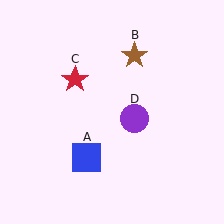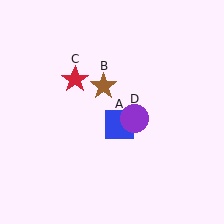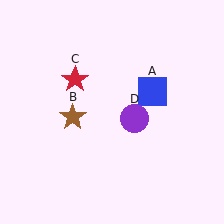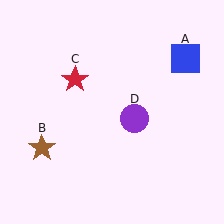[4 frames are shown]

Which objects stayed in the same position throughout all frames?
Red star (object C) and purple circle (object D) remained stationary.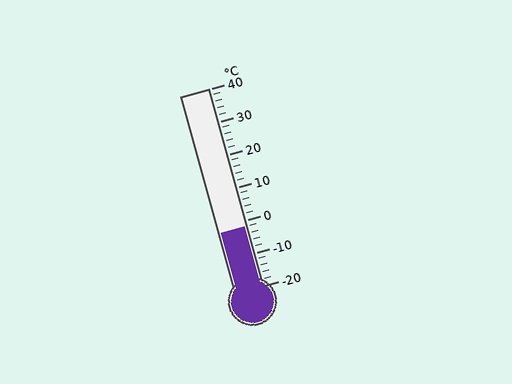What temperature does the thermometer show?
The thermometer shows approximately -2°C.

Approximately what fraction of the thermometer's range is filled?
The thermometer is filled to approximately 30% of its range.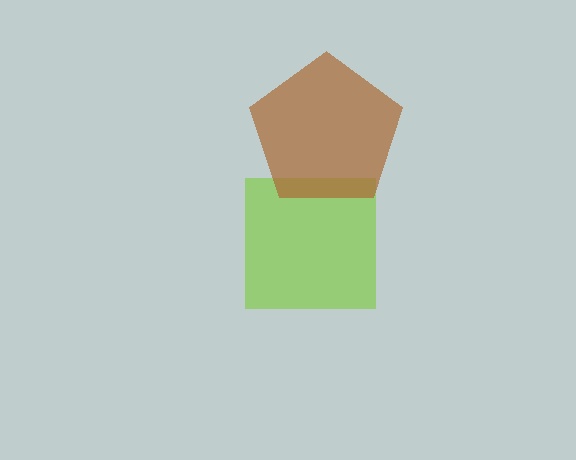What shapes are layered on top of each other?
The layered shapes are: a lime square, a brown pentagon.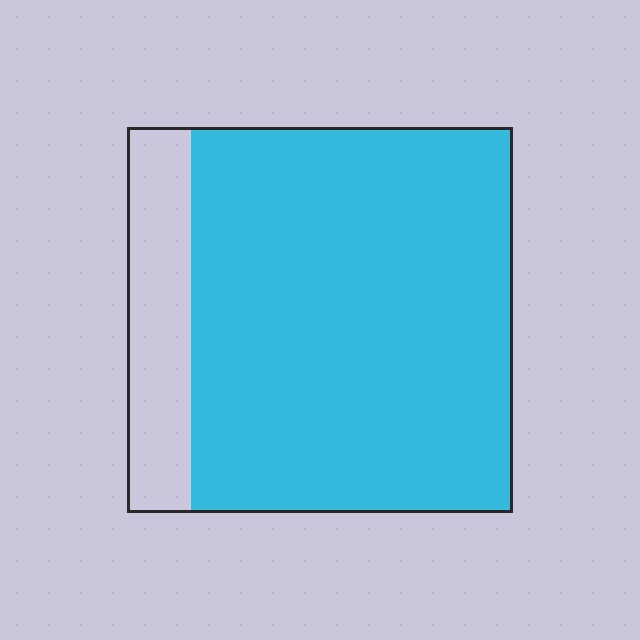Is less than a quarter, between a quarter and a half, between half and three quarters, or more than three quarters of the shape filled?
More than three quarters.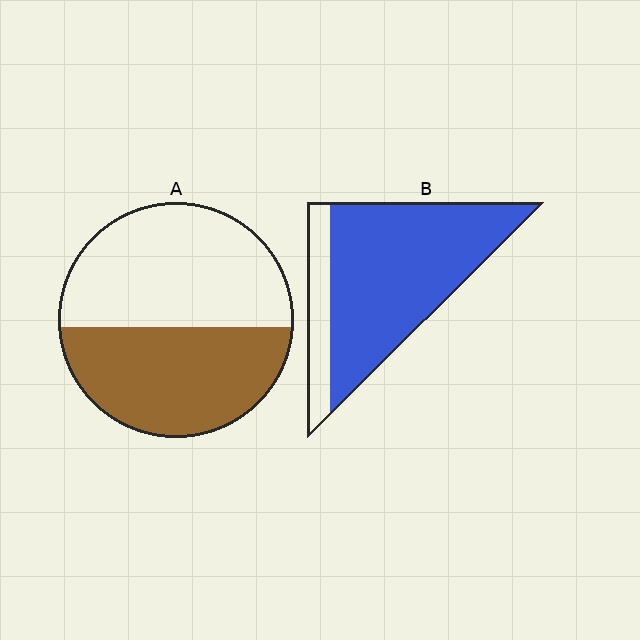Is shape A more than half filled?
Roughly half.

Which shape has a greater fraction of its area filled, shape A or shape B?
Shape B.